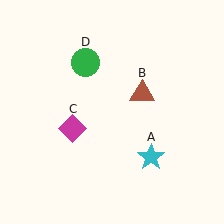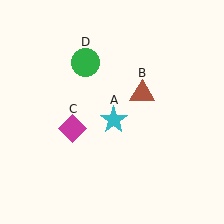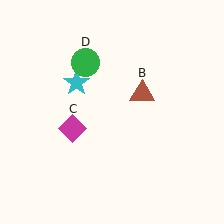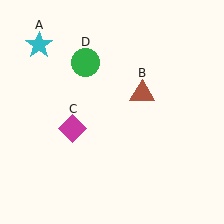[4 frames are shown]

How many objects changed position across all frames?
1 object changed position: cyan star (object A).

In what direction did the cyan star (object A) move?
The cyan star (object A) moved up and to the left.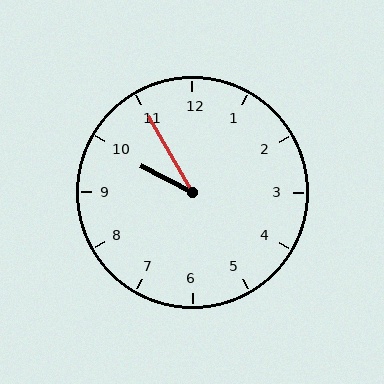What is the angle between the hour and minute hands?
Approximately 32 degrees.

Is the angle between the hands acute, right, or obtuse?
It is acute.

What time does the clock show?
9:55.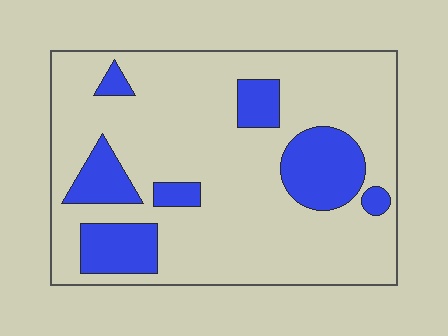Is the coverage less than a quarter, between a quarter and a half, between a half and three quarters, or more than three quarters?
Less than a quarter.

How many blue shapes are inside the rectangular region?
7.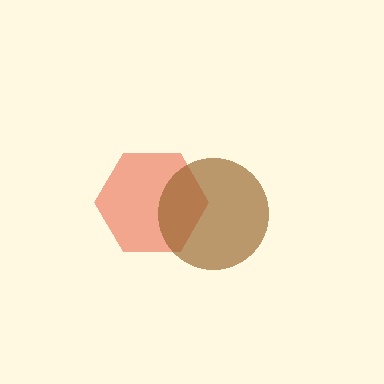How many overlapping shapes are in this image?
There are 2 overlapping shapes in the image.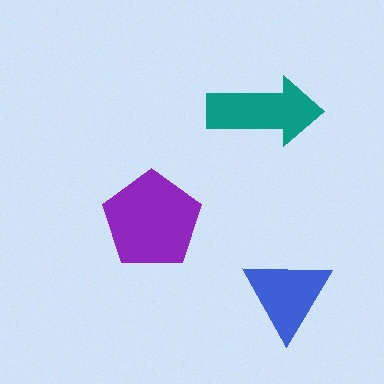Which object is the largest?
The purple pentagon.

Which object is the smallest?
The blue triangle.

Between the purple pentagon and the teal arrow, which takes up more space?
The purple pentagon.